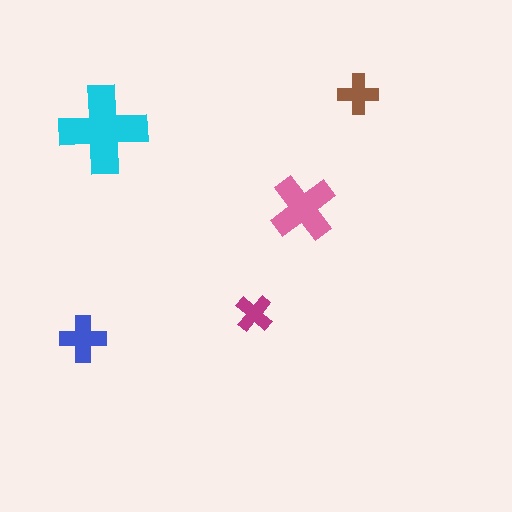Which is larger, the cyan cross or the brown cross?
The cyan one.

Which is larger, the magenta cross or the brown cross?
The brown one.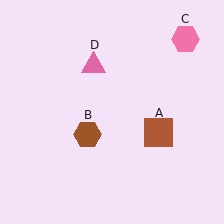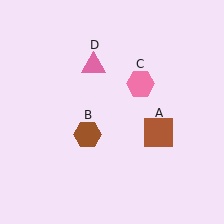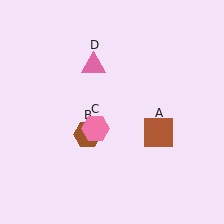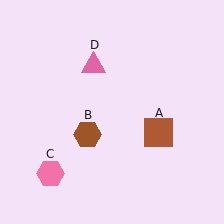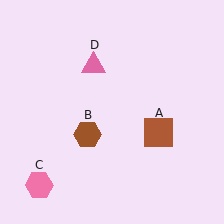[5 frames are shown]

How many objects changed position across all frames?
1 object changed position: pink hexagon (object C).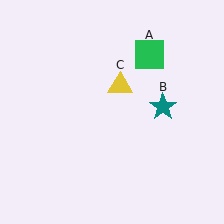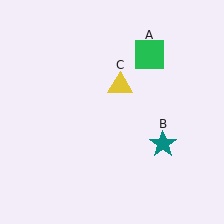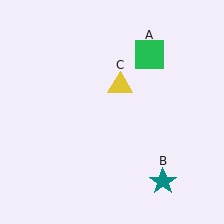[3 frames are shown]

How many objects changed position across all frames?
1 object changed position: teal star (object B).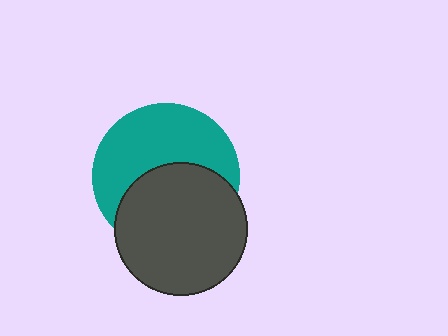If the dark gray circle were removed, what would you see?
You would see the complete teal circle.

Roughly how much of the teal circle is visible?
About half of it is visible (roughly 53%).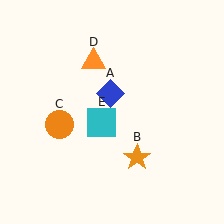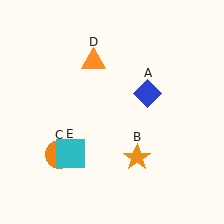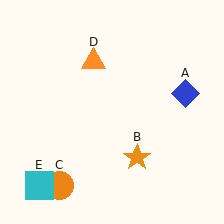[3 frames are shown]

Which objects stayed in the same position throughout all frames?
Orange star (object B) and orange triangle (object D) remained stationary.